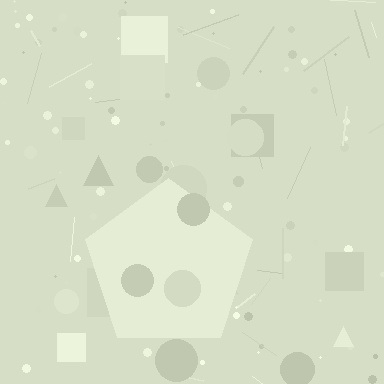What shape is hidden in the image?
A pentagon is hidden in the image.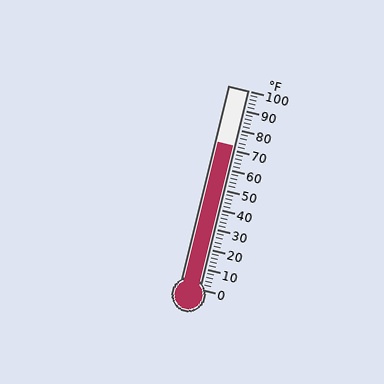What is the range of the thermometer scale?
The thermometer scale ranges from 0°F to 100°F.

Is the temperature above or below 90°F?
The temperature is below 90°F.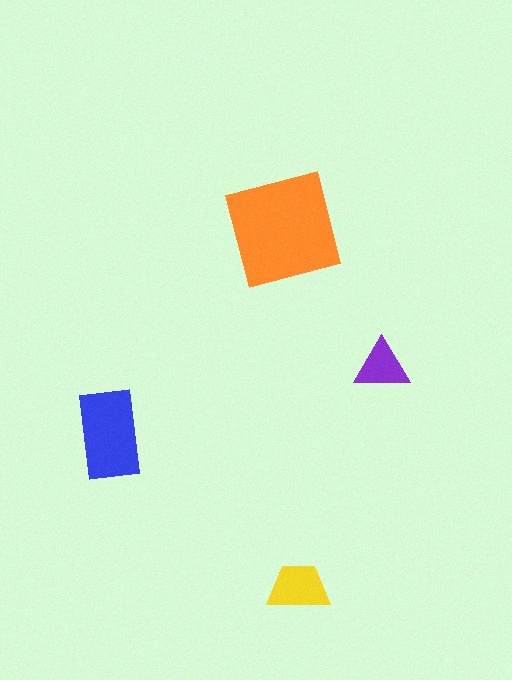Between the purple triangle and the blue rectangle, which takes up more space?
The blue rectangle.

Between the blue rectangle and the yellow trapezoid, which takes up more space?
The blue rectangle.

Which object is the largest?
The orange square.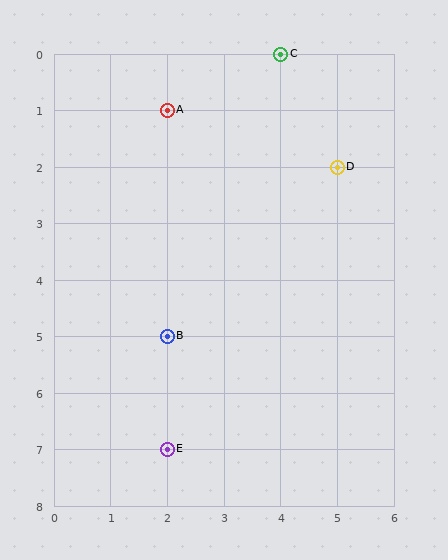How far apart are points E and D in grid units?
Points E and D are 3 columns and 5 rows apart (about 5.8 grid units diagonally).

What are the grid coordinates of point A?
Point A is at grid coordinates (2, 1).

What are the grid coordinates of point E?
Point E is at grid coordinates (2, 7).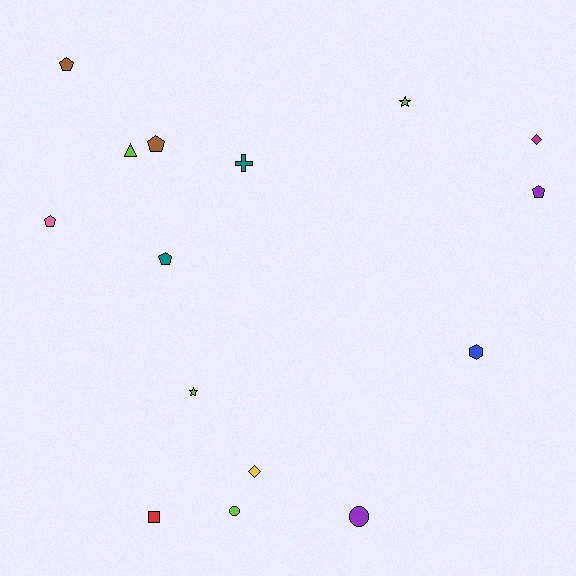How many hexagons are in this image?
There is 1 hexagon.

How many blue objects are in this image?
There is 1 blue object.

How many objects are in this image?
There are 15 objects.